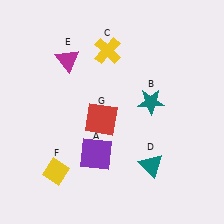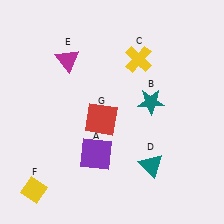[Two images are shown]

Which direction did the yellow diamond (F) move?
The yellow diamond (F) moved left.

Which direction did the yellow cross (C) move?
The yellow cross (C) moved right.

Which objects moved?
The objects that moved are: the yellow cross (C), the yellow diamond (F).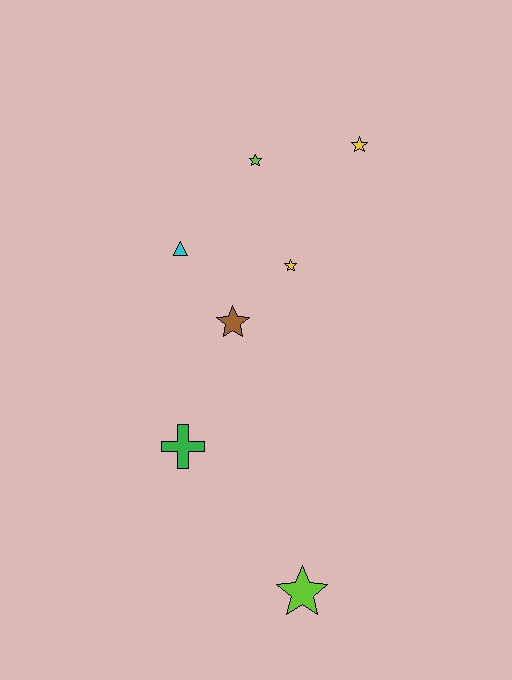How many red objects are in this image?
There are no red objects.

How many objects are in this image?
There are 7 objects.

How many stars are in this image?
There are 5 stars.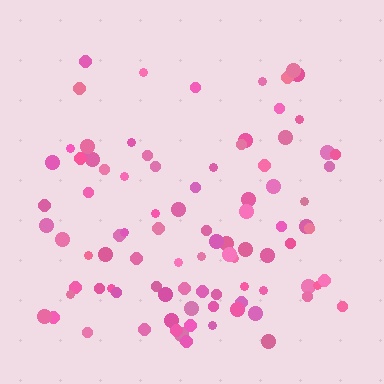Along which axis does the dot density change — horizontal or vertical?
Vertical.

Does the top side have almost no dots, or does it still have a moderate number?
Still a moderate number, just noticeably fewer than the bottom.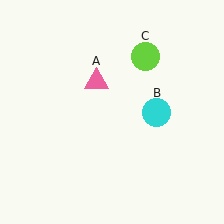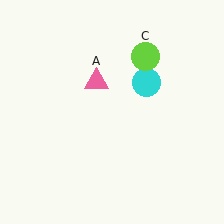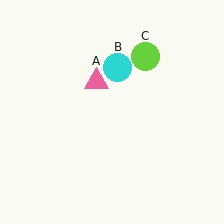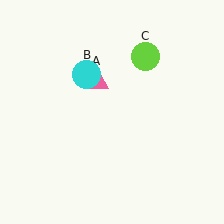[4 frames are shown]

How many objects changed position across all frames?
1 object changed position: cyan circle (object B).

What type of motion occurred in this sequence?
The cyan circle (object B) rotated counterclockwise around the center of the scene.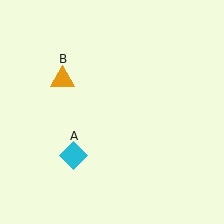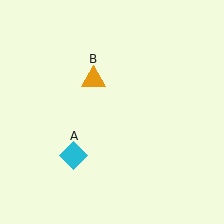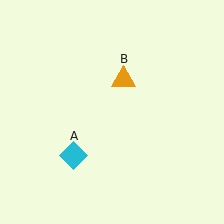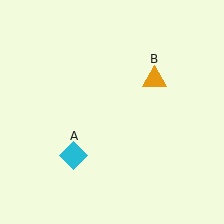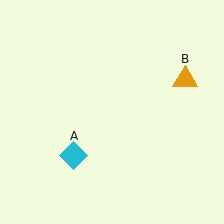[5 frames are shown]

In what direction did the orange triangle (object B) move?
The orange triangle (object B) moved right.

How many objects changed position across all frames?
1 object changed position: orange triangle (object B).